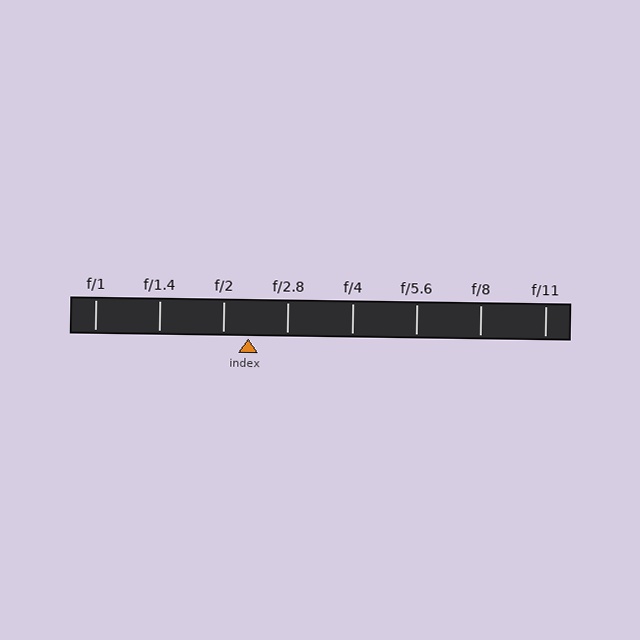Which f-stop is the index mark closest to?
The index mark is closest to f/2.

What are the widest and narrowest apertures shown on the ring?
The widest aperture shown is f/1 and the narrowest is f/11.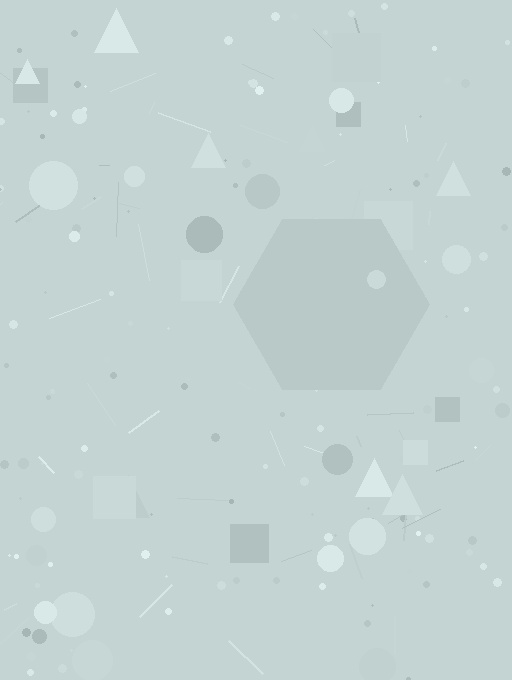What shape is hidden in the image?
A hexagon is hidden in the image.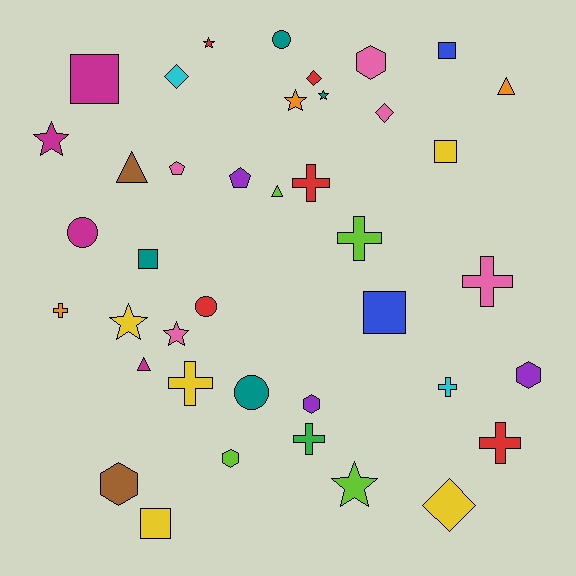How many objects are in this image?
There are 40 objects.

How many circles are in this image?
There are 4 circles.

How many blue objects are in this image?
There are 2 blue objects.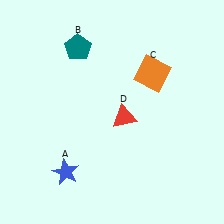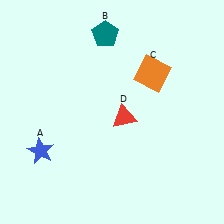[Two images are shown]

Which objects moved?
The objects that moved are: the blue star (A), the teal pentagon (B).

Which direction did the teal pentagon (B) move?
The teal pentagon (B) moved right.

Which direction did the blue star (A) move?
The blue star (A) moved left.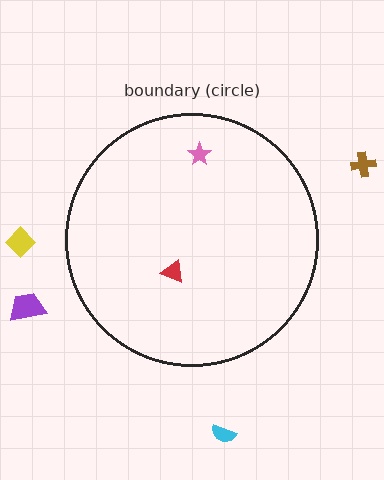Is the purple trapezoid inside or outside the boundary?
Outside.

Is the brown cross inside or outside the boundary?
Outside.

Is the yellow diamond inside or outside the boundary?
Outside.